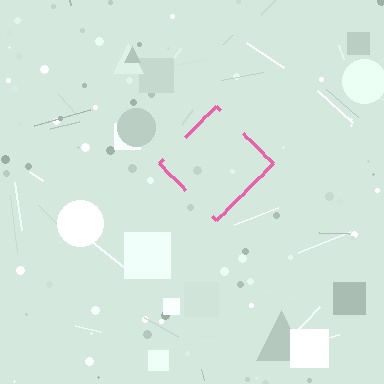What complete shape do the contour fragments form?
The contour fragments form a diamond.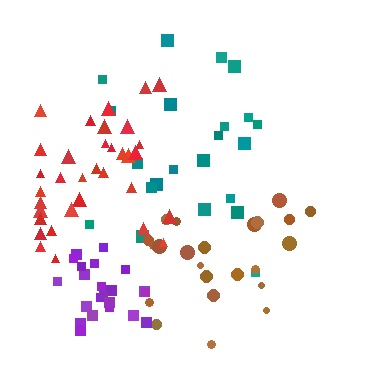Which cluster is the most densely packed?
Purple.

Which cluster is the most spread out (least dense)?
Teal.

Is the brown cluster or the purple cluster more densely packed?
Purple.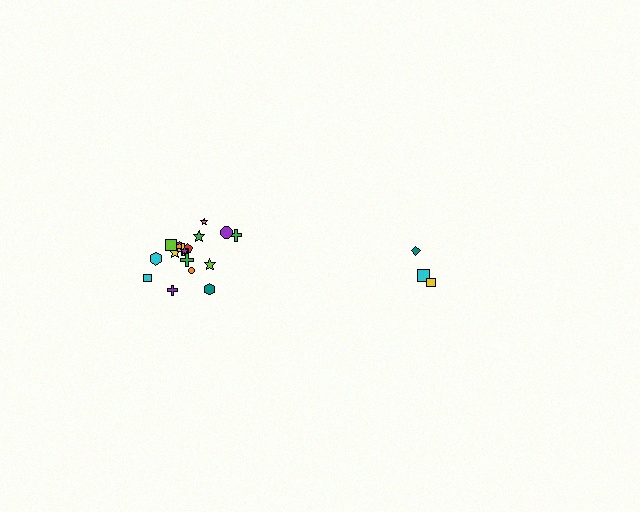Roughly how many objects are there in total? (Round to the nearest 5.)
Roughly 20 objects in total.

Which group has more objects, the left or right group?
The left group.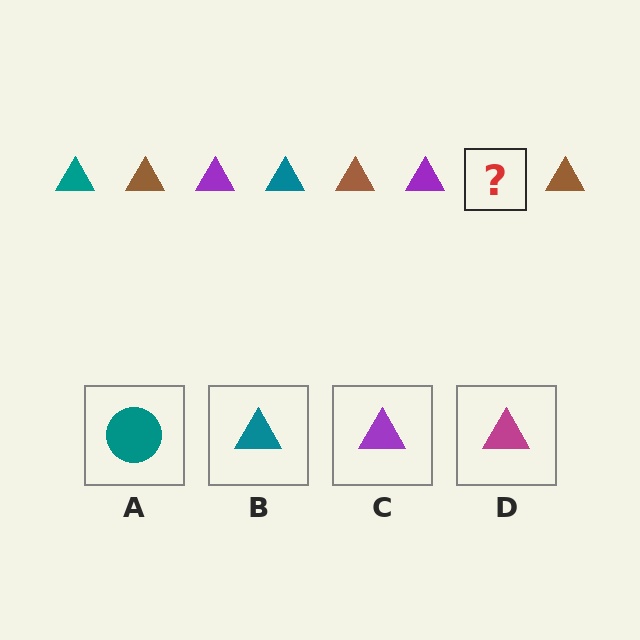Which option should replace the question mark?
Option B.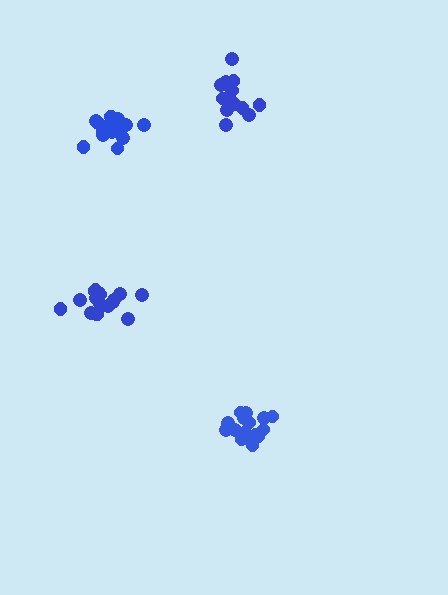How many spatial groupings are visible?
There are 4 spatial groupings.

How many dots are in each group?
Group 1: 16 dots, Group 2: 17 dots, Group 3: 17 dots, Group 4: 13 dots (63 total).